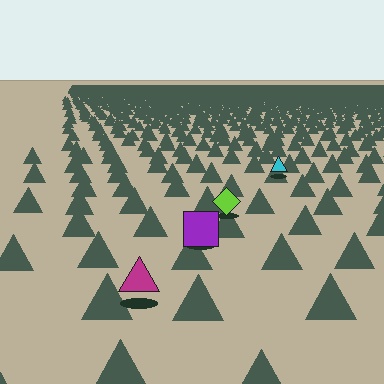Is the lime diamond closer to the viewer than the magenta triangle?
No. The magenta triangle is closer — you can tell from the texture gradient: the ground texture is coarser near it.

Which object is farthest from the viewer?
The cyan triangle is farthest from the viewer. It appears smaller and the ground texture around it is denser.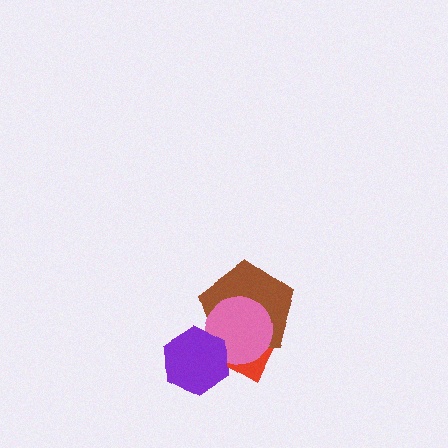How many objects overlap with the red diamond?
3 objects overlap with the red diamond.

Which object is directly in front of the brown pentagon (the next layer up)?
The pink circle is directly in front of the brown pentagon.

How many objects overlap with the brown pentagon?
3 objects overlap with the brown pentagon.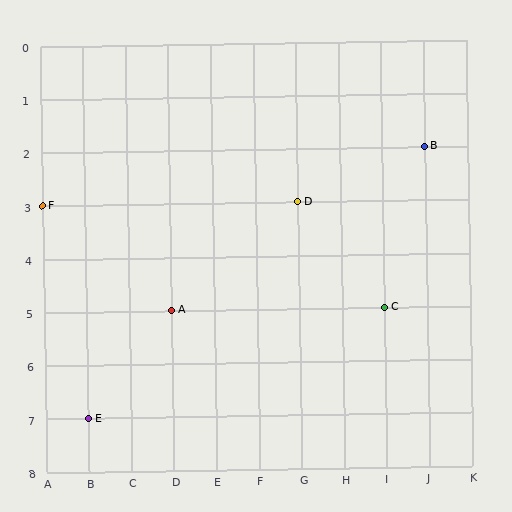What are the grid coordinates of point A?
Point A is at grid coordinates (D, 5).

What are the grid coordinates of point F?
Point F is at grid coordinates (A, 3).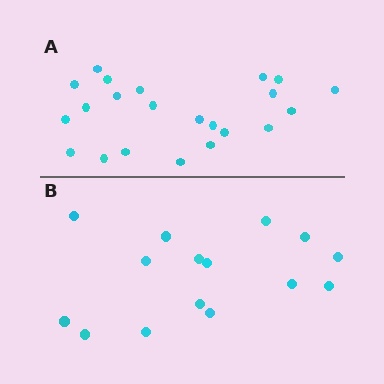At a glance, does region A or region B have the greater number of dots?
Region A (the top region) has more dots.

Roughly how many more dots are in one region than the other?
Region A has roughly 8 or so more dots than region B.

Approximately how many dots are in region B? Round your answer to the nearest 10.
About 20 dots. (The exact count is 15, which rounds to 20.)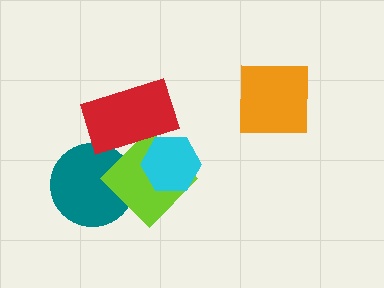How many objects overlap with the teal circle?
1 object overlaps with the teal circle.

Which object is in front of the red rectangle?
The cyan hexagon is in front of the red rectangle.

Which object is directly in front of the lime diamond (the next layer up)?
The red rectangle is directly in front of the lime diamond.